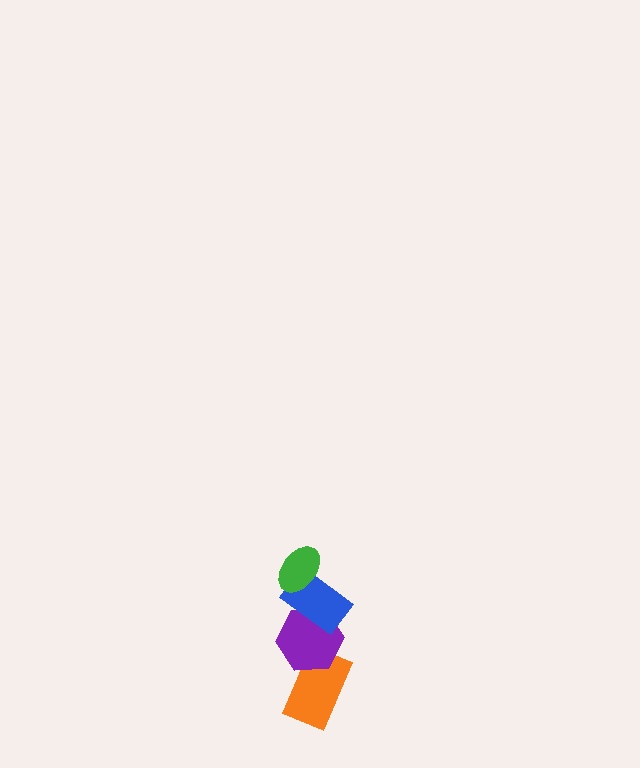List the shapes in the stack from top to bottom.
From top to bottom: the green ellipse, the blue rectangle, the purple hexagon, the orange rectangle.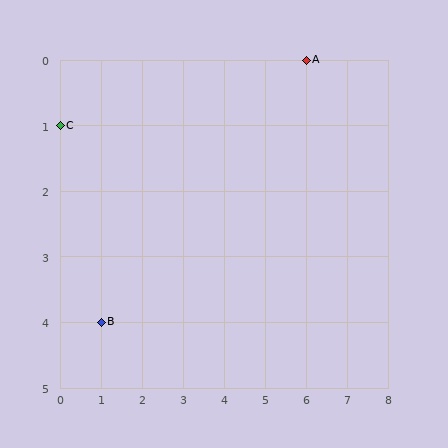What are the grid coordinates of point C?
Point C is at grid coordinates (0, 1).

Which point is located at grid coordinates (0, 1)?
Point C is at (0, 1).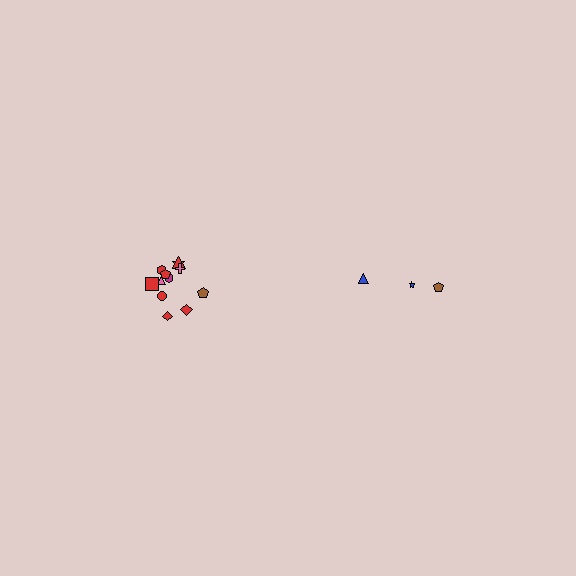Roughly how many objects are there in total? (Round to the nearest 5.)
Roughly 15 objects in total.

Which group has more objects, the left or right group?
The left group.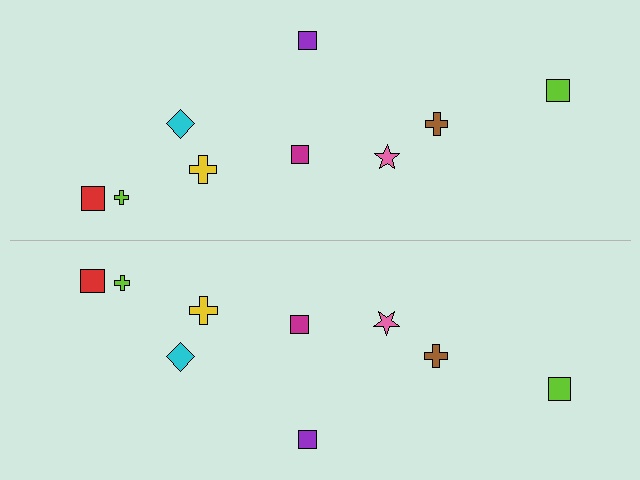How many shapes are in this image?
There are 18 shapes in this image.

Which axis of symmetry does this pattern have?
The pattern has a horizontal axis of symmetry running through the center of the image.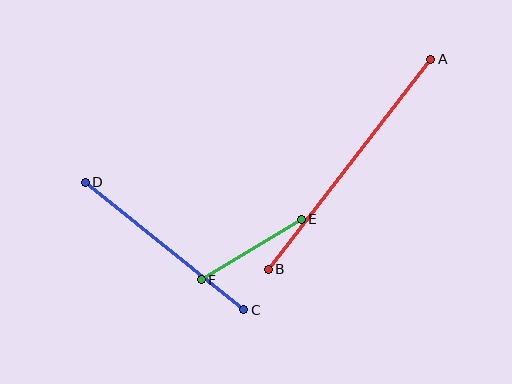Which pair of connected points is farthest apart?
Points A and B are farthest apart.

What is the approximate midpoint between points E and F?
The midpoint is at approximately (251, 249) pixels.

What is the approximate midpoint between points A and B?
The midpoint is at approximately (350, 164) pixels.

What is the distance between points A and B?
The distance is approximately 266 pixels.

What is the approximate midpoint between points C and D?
The midpoint is at approximately (165, 246) pixels.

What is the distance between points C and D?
The distance is approximately 203 pixels.